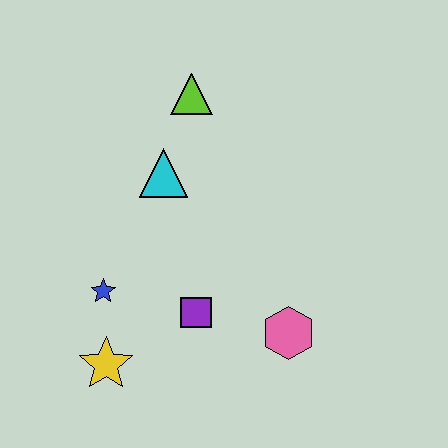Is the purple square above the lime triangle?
No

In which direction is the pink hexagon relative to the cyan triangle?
The pink hexagon is below the cyan triangle.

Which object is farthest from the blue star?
The lime triangle is farthest from the blue star.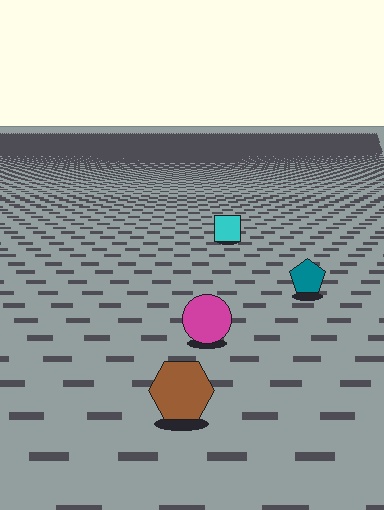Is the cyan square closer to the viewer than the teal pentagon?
No. The teal pentagon is closer — you can tell from the texture gradient: the ground texture is coarser near it.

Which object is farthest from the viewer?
The cyan square is farthest from the viewer. It appears smaller and the ground texture around it is denser.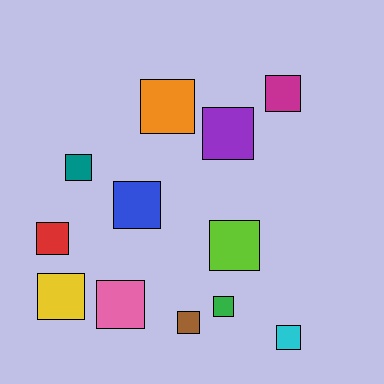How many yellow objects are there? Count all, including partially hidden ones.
There is 1 yellow object.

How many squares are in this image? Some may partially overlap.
There are 12 squares.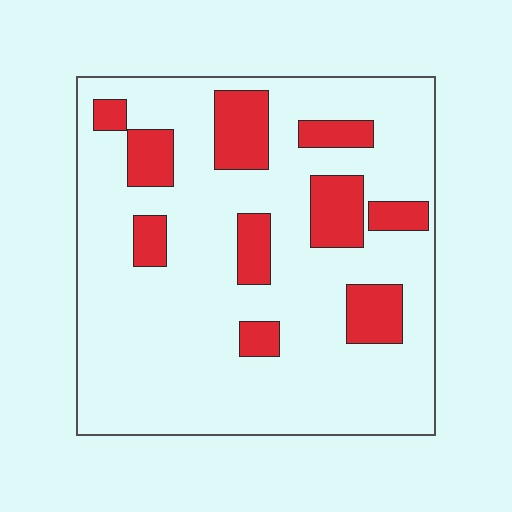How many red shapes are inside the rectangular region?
10.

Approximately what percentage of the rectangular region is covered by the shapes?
Approximately 20%.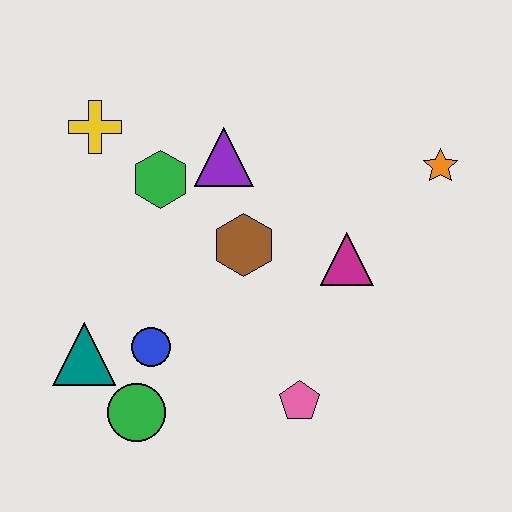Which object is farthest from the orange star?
The teal triangle is farthest from the orange star.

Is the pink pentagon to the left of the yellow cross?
No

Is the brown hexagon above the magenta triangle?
Yes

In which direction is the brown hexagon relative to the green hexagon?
The brown hexagon is to the right of the green hexagon.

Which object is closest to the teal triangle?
The blue circle is closest to the teal triangle.